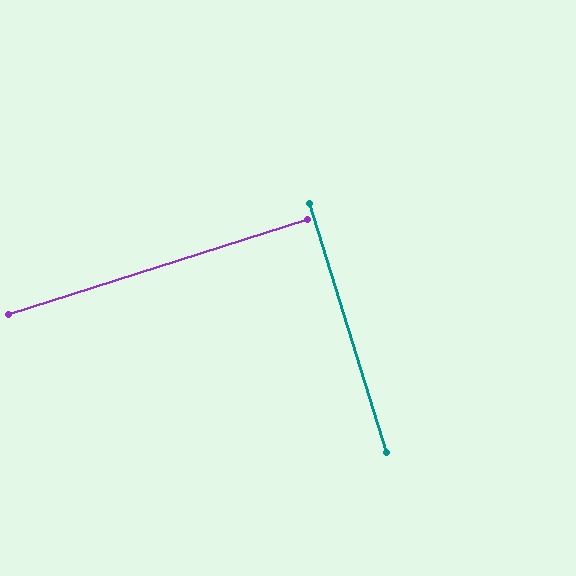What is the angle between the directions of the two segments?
Approximately 89 degrees.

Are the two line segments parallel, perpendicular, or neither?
Perpendicular — they meet at approximately 89°.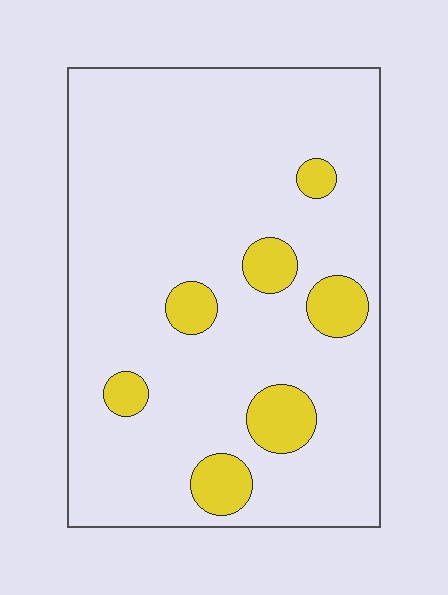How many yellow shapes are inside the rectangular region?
7.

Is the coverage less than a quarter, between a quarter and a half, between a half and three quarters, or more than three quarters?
Less than a quarter.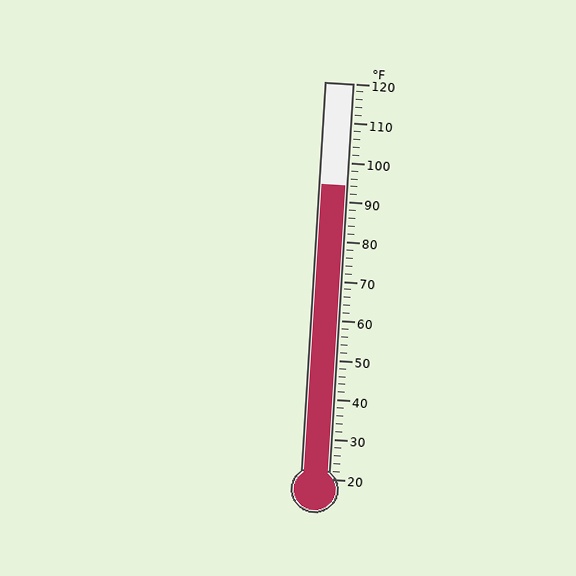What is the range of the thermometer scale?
The thermometer scale ranges from 20°F to 120°F.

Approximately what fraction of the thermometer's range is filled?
The thermometer is filled to approximately 75% of its range.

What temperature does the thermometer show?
The thermometer shows approximately 94°F.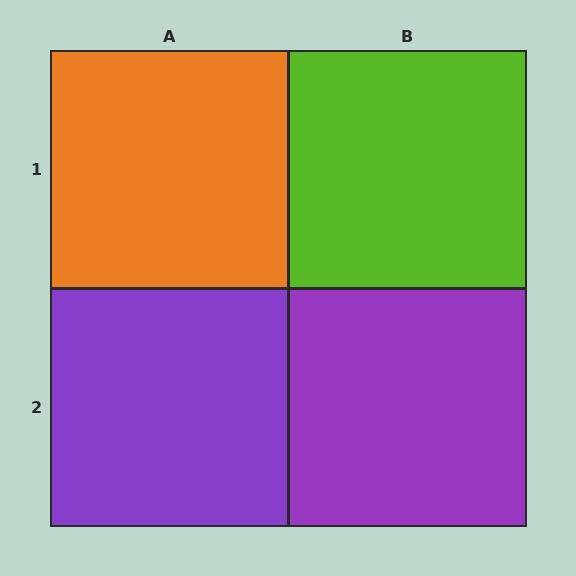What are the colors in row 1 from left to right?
Orange, lime.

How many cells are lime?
1 cell is lime.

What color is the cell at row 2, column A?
Purple.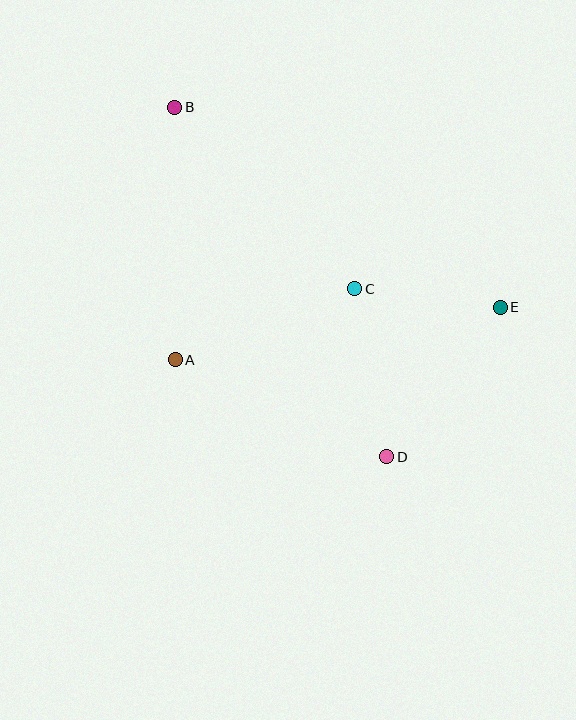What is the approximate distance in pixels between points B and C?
The distance between B and C is approximately 256 pixels.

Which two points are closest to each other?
Points C and E are closest to each other.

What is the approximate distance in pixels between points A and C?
The distance between A and C is approximately 193 pixels.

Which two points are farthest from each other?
Points B and D are farthest from each other.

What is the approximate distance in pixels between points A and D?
The distance between A and D is approximately 233 pixels.